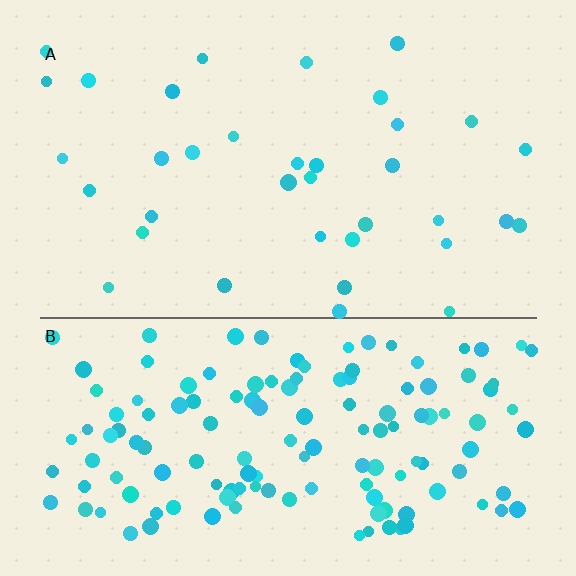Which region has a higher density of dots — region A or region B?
B (the bottom).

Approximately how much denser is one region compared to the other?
Approximately 4.0× — region B over region A.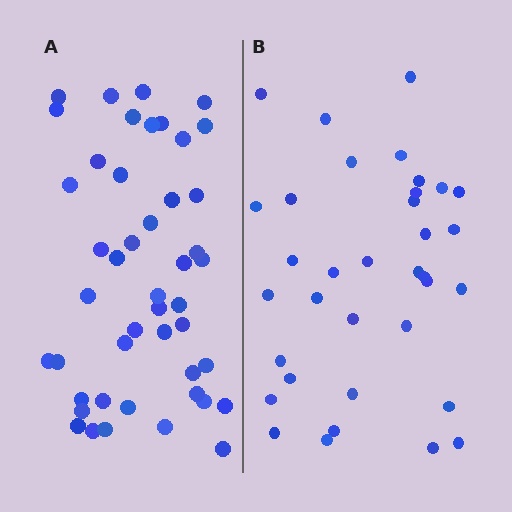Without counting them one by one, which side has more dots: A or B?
Region A (the left region) has more dots.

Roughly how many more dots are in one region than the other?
Region A has roughly 12 or so more dots than region B.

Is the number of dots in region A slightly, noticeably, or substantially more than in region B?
Region A has noticeably more, but not dramatically so. The ratio is roughly 1.3 to 1.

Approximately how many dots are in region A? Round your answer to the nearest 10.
About 50 dots. (The exact count is 46, which rounds to 50.)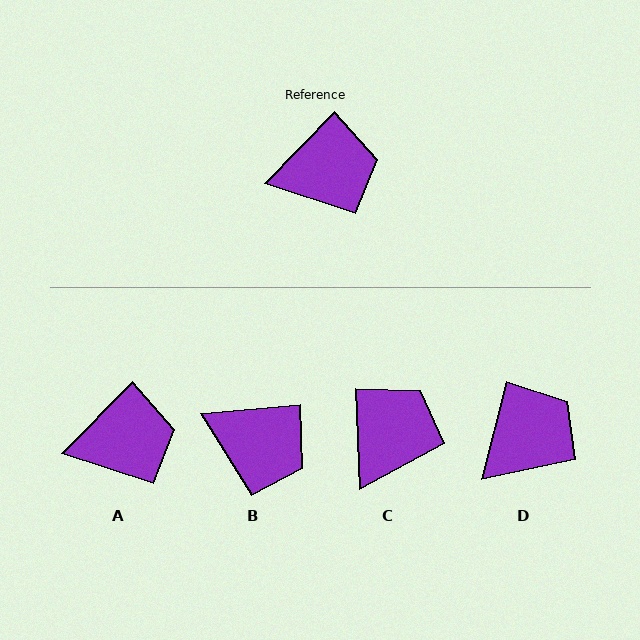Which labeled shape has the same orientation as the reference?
A.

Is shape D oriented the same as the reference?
No, it is off by about 30 degrees.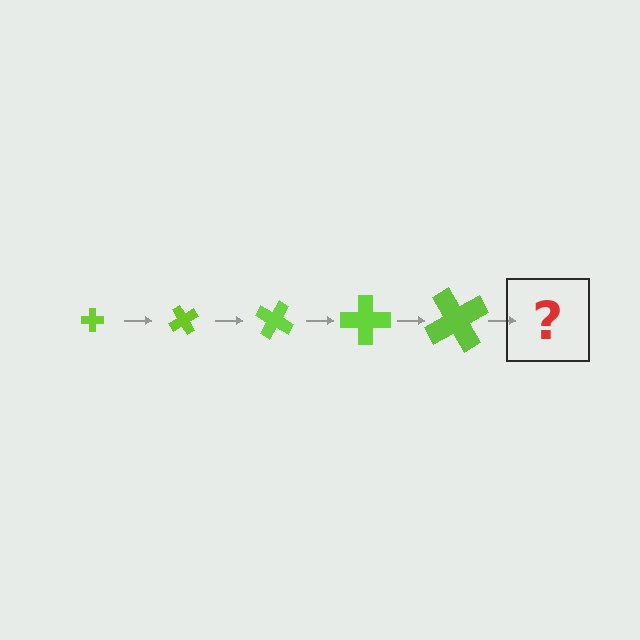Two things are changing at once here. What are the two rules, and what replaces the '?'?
The two rules are that the cross grows larger each step and it rotates 60 degrees each step. The '?' should be a cross, larger than the previous one and rotated 300 degrees from the start.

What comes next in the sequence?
The next element should be a cross, larger than the previous one and rotated 300 degrees from the start.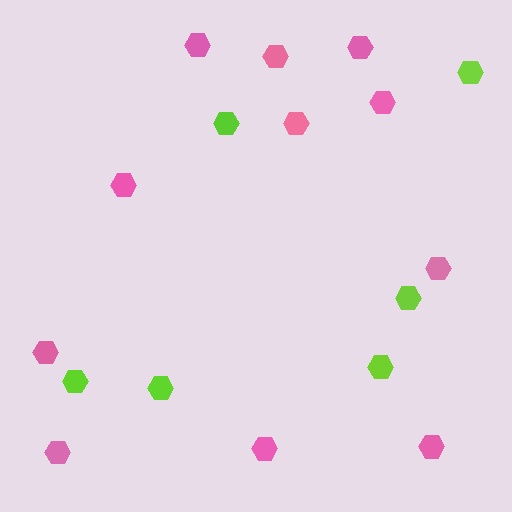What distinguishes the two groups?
There are 2 groups: one group of pink hexagons (11) and one group of lime hexagons (6).